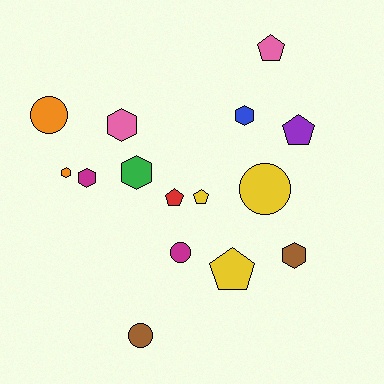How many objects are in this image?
There are 15 objects.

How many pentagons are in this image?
There are 5 pentagons.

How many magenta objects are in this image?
There are 2 magenta objects.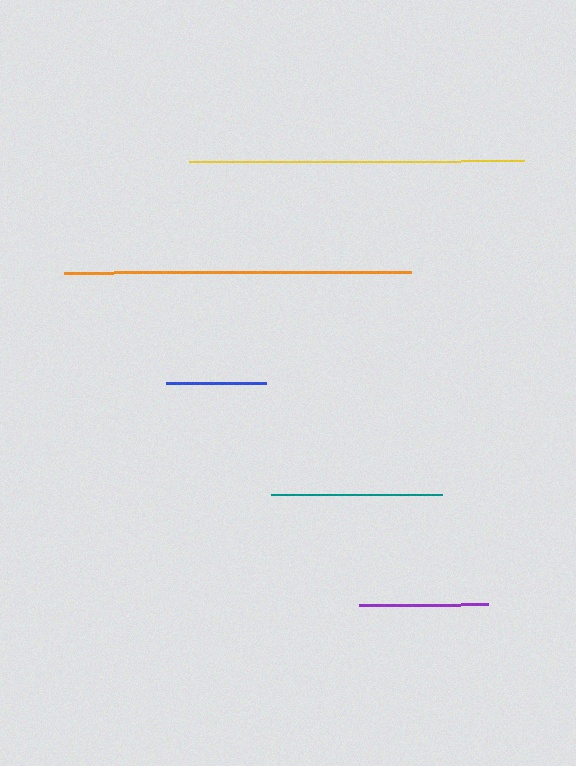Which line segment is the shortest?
The blue line is the shortest at approximately 100 pixels.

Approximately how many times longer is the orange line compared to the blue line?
The orange line is approximately 3.5 times the length of the blue line.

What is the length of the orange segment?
The orange segment is approximately 347 pixels long.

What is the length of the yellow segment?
The yellow segment is approximately 336 pixels long.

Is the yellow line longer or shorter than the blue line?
The yellow line is longer than the blue line.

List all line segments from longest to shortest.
From longest to shortest: orange, yellow, teal, purple, blue.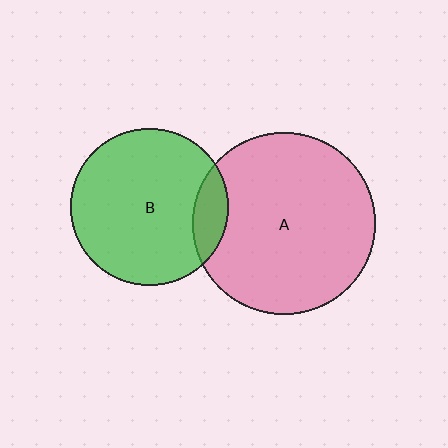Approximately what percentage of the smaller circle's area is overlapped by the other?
Approximately 10%.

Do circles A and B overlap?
Yes.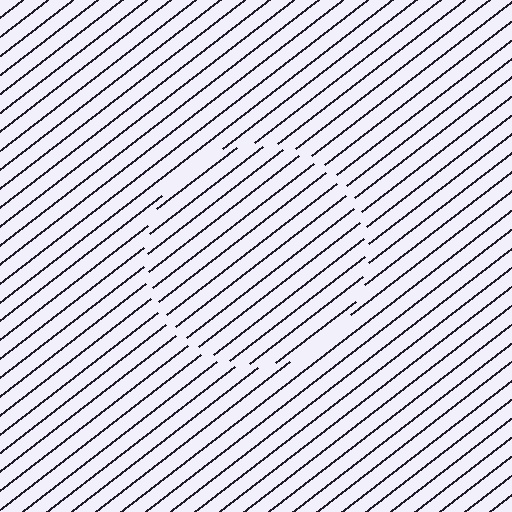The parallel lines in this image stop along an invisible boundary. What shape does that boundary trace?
An illusory circle. The interior of the shape contains the same grating, shifted by half a period — the contour is defined by the phase discontinuity where line-ends from the inner and outer gratings abut.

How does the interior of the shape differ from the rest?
The interior of the shape contains the same grating, shifted by half a period — the contour is defined by the phase discontinuity where line-ends from the inner and outer gratings abut.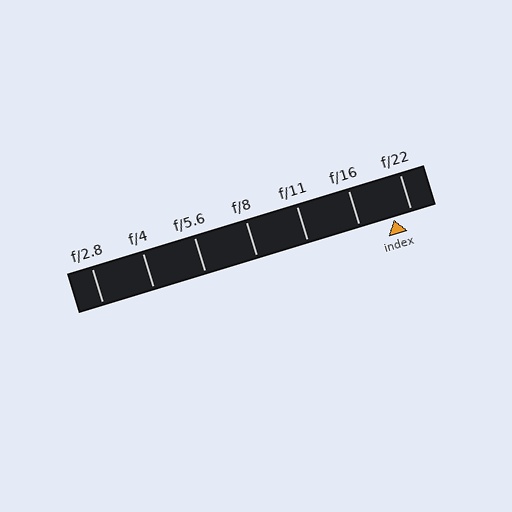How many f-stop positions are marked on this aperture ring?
There are 7 f-stop positions marked.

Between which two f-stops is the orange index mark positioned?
The index mark is between f/16 and f/22.